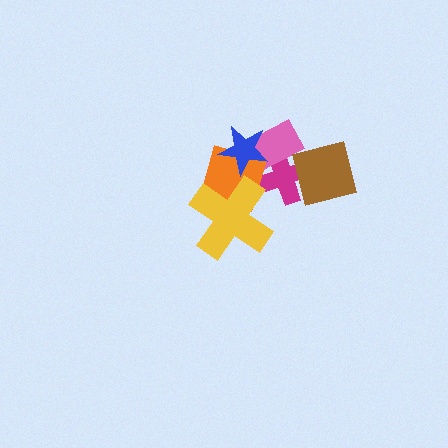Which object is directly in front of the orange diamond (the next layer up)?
The yellow cross is directly in front of the orange diamond.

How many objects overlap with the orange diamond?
4 objects overlap with the orange diamond.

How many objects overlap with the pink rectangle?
3 objects overlap with the pink rectangle.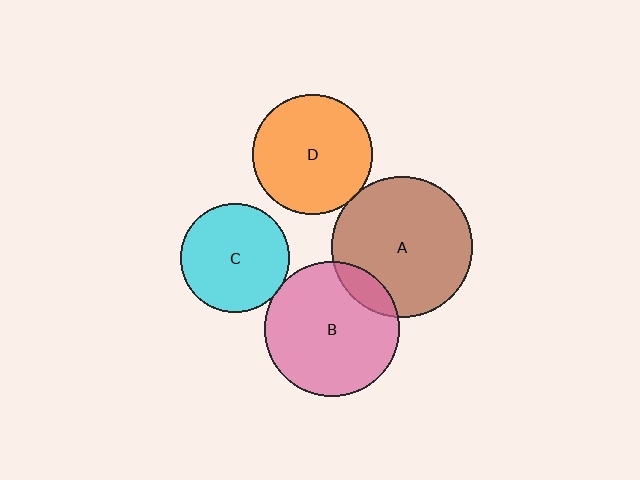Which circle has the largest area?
Circle A (brown).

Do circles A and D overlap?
Yes.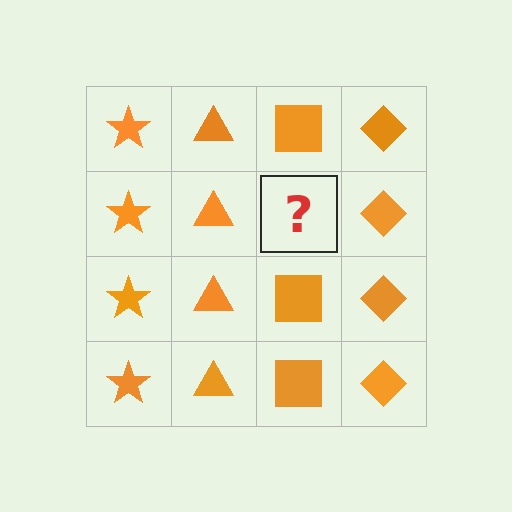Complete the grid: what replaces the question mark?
The question mark should be replaced with an orange square.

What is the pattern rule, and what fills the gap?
The rule is that each column has a consistent shape. The gap should be filled with an orange square.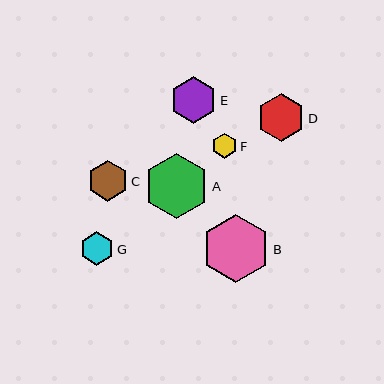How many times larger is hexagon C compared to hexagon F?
Hexagon C is approximately 1.7 times the size of hexagon F.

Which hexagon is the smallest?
Hexagon F is the smallest with a size of approximately 25 pixels.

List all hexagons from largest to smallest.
From largest to smallest: B, A, D, E, C, G, F.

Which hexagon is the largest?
Hexagon B is the largest with a size of approximately 68 pixels.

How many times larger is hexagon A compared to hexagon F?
Hexagon A is approximately 2.6 times the size of hexagon F.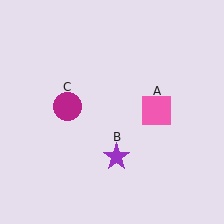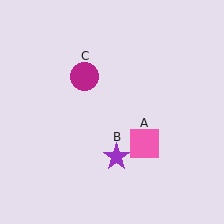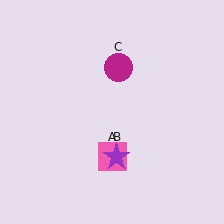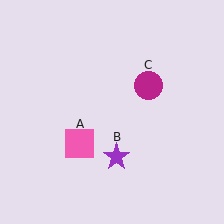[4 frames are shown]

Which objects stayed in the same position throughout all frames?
Purple star (object B) remained stationary.